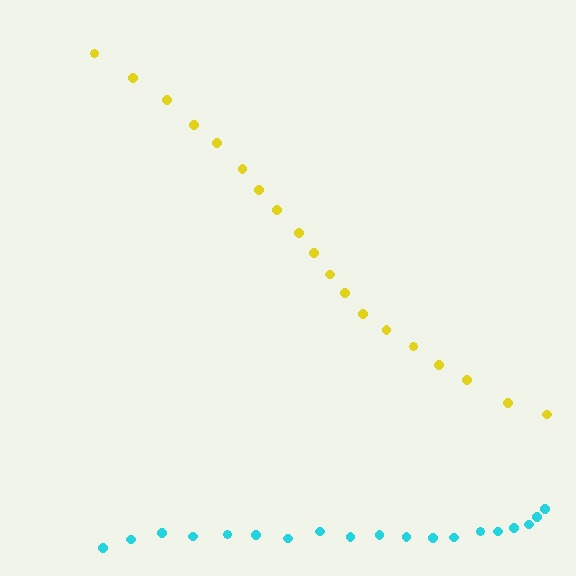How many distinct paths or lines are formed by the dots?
There are 2 distinct paths.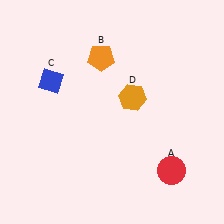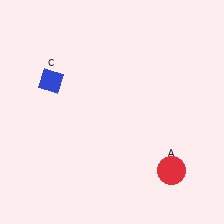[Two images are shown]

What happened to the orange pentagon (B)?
The orange pentagon (B) was removed in Image 2. It was in the top-left area of Image 1.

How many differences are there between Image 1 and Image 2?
There are 2 differences between the two images.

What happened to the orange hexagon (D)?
The orange hexagon (D) was removed in Image 2. It was in the top-right area of Image 1.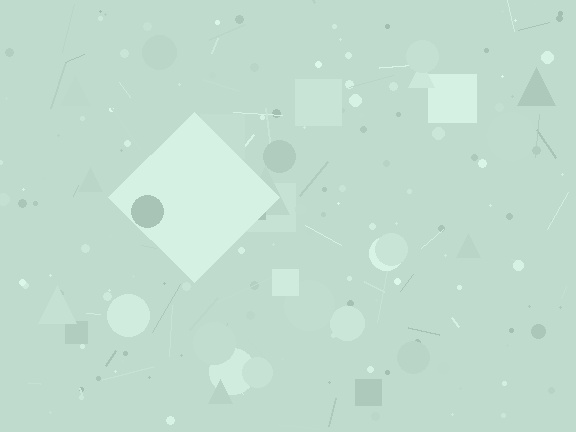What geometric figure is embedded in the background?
A diamond is embedded in the background.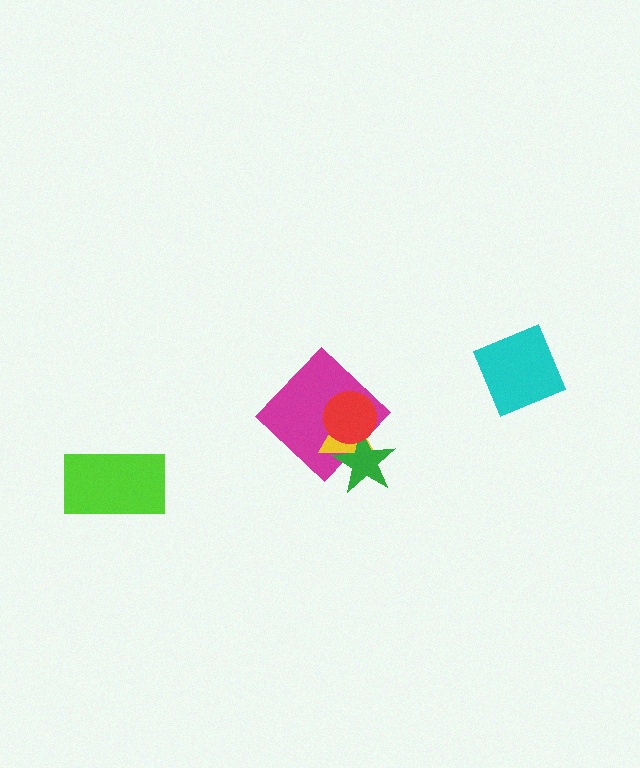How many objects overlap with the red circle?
3 objects overlap with the red circle.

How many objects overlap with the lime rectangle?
0 objects overlap with the lime rectangle.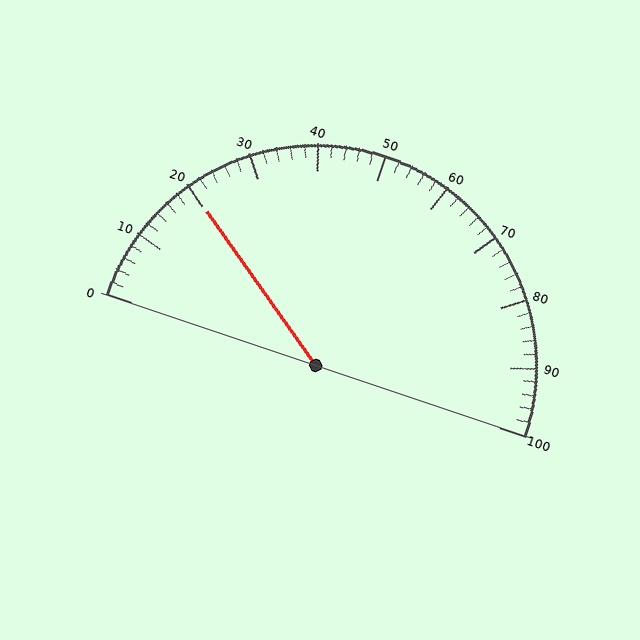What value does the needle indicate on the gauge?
The needle indicates approximately 20.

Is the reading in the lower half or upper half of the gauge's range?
The reading is in the lower half of the range (0 to 100).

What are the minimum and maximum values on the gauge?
The gauge ranges from 0 to 100.